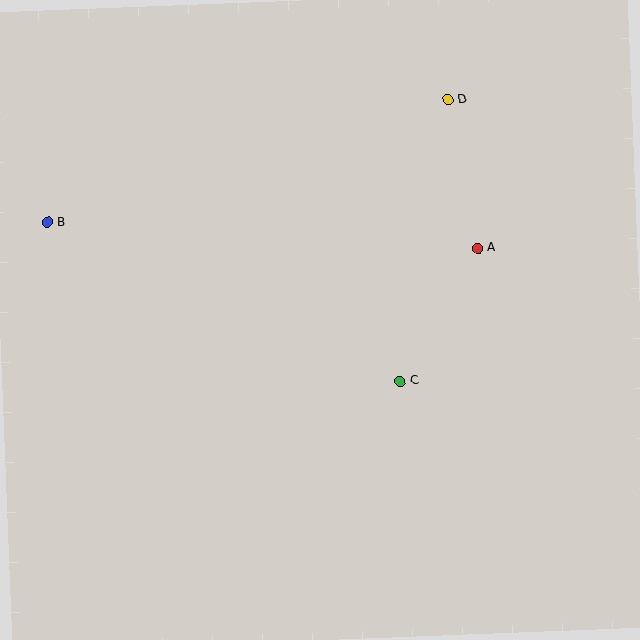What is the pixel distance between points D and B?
The distance between D and B is 419 pixels.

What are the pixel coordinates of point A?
Point A is at (477, 248).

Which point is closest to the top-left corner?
Point B is closest to the top-left corner.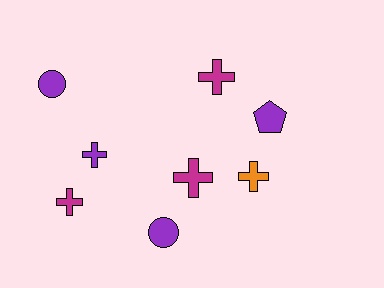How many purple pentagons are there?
There is 1 purple pentagon.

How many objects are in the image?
There are 8 objects.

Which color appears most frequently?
Purple, with 4 objects.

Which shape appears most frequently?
Cross, with 5 objects.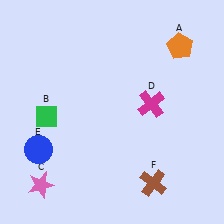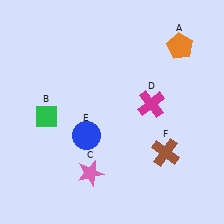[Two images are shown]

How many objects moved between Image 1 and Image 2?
3 objects moved between the two images.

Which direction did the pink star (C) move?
The pink star (C) moved right.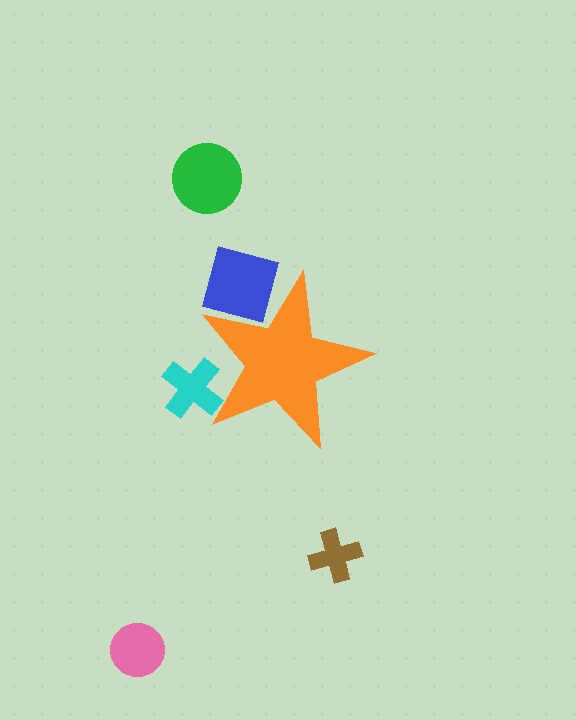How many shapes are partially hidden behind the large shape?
2 shapes are partially hidden.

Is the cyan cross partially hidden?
Yes, the cyan cross is partially hidden behind the orange star.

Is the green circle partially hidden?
No, the green circle is fully visible.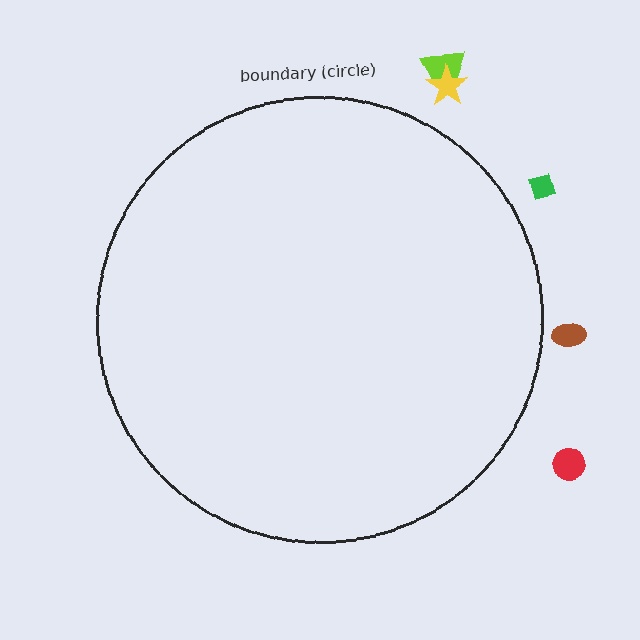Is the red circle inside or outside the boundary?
Outside.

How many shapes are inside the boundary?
0 inside, 5 outside.